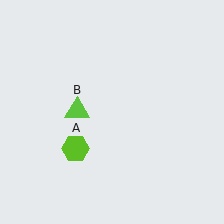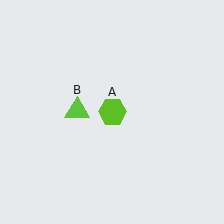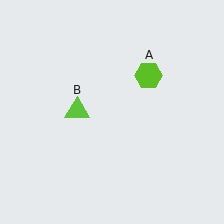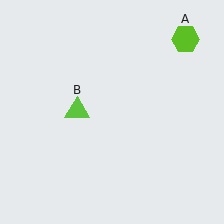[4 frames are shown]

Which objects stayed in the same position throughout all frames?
Lime triangle (object B) remained stationary.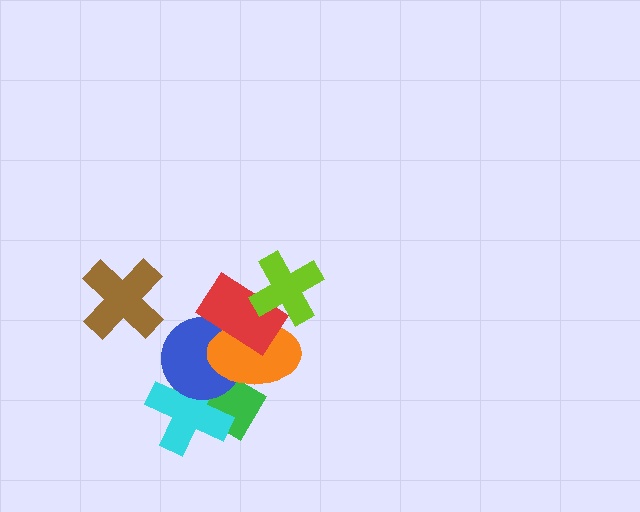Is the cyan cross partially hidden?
Yes, it is partially covered by another shape.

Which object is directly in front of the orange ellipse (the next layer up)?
The red rectangle is directly in front of the orange ellipse.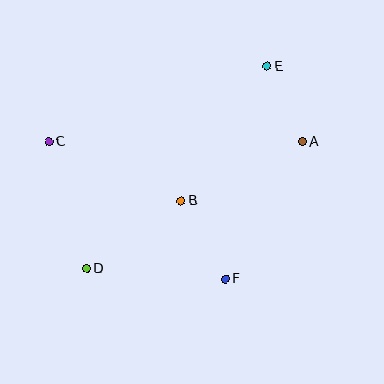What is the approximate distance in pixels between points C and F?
The distance between C and F is approximately 223 pixels.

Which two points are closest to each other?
Points A and E are closest to each other.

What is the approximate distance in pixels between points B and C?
The distance between B and C is approximately 145 pixels.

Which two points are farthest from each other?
Points D and E are farthest from each other.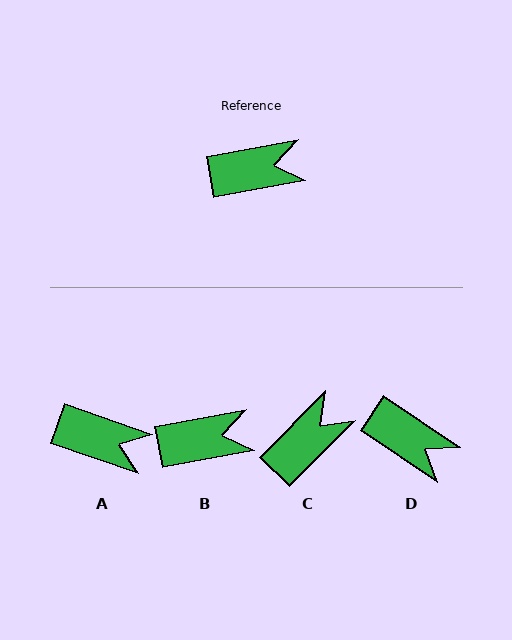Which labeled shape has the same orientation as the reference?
B.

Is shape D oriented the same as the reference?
No, it is off by about 45 degrees.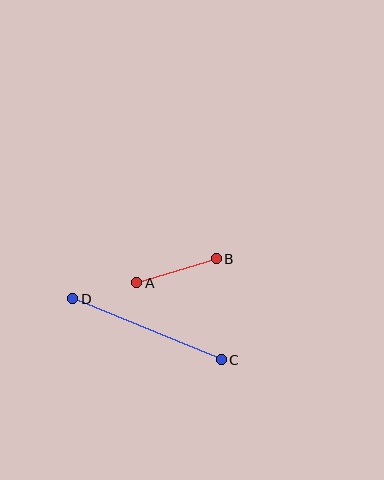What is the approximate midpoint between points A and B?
The midpoint is at approximately (176, 271) pixels.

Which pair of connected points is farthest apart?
Points C and D are farthest apart.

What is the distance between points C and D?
The distance is approximately 161 pixels.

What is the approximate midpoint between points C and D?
The midpoint is at approximately (147, 329) pixels.